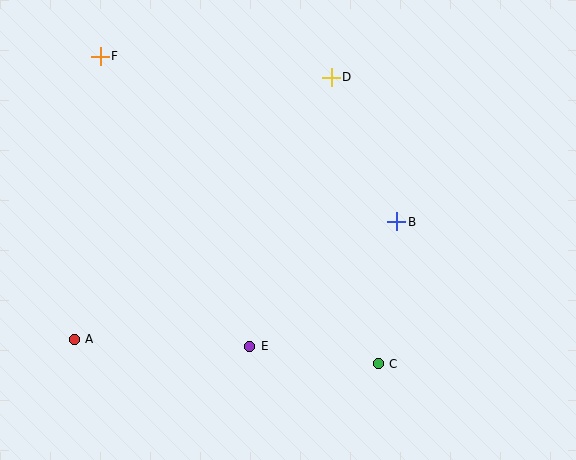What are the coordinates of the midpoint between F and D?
The midpoint between F and D is at (216, 67).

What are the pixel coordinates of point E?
Point E is at (250, 346).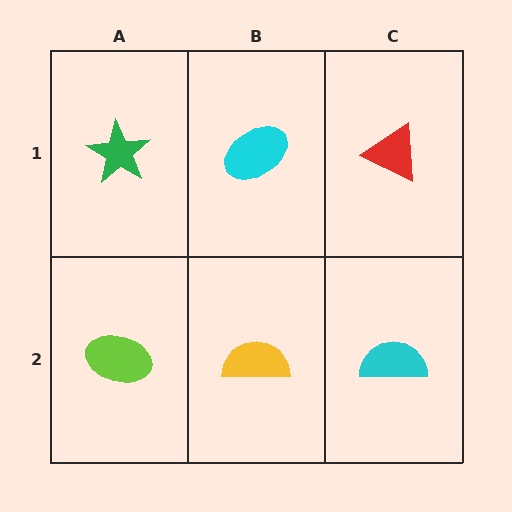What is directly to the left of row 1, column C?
A cyan ellipse.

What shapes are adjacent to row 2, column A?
A green star (row 1, column A), a yellow semicircle (row 2, column B).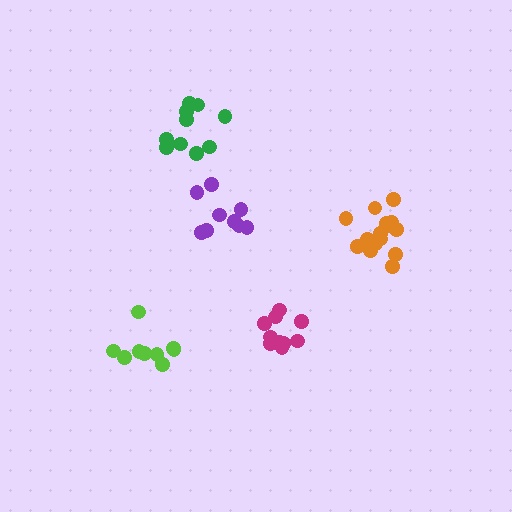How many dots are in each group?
Group 1: 10 dots, Group 2: 9 dots, Group 3: 15 dots, Group 4: 10 dots, Group 5: 9 dots (53 total).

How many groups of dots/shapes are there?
There are 5 groups.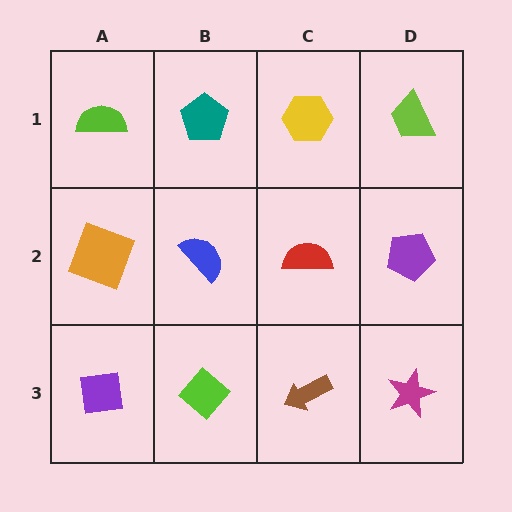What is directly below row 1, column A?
An orange square.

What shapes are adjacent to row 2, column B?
A teal pentagon (row 1, column B), a lime diamond (row 3, column B), an orange square (row 2, column A), a red semicircle (row 2, column C).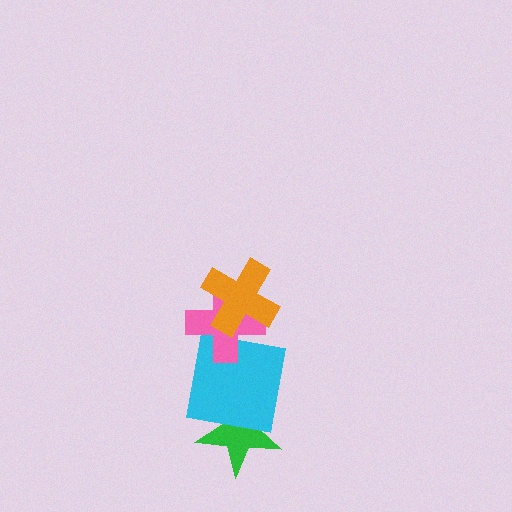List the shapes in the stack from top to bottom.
From top to bottom: the orange cross, the pink cross, the cyan square, the green star.